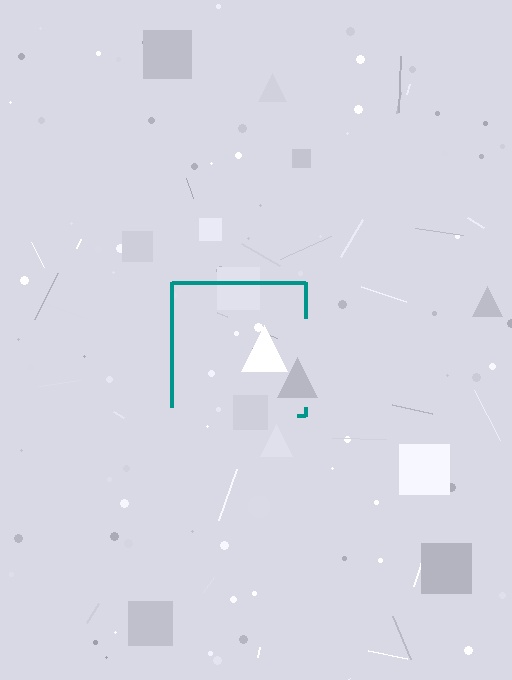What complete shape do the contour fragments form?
The contour fragments form a square.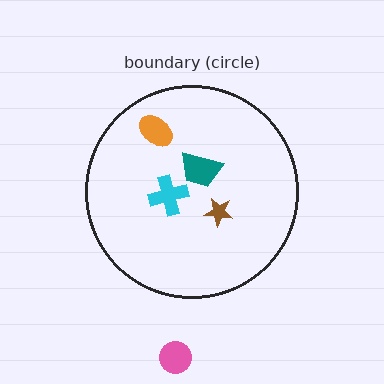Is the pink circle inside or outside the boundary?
Outside.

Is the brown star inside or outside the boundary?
Inside.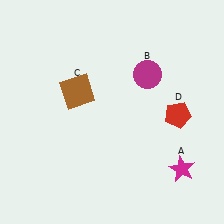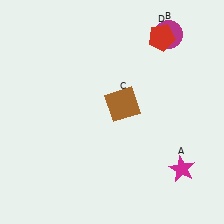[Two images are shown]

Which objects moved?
The objects that moved are: the magenta circle (B), the brown square (C), the red pentagon (D).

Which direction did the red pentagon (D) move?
The red pentagon (D) moved up.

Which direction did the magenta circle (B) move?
The magenta circle (B) moved up.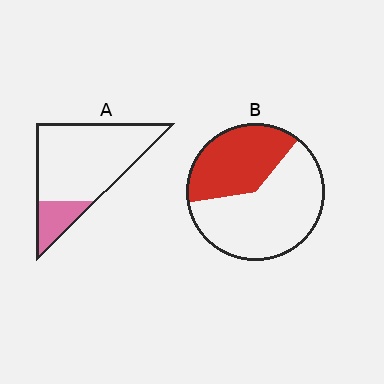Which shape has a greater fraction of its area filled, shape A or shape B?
Shape B.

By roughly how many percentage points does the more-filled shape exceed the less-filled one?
By roughly 20 percentage points (B over A).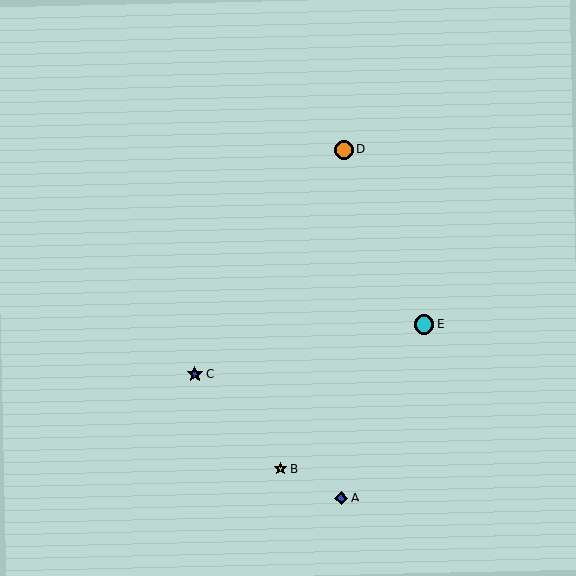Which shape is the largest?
The cyan circle (labeled E) is the largest.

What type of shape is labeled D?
Shape D is an orange circle.